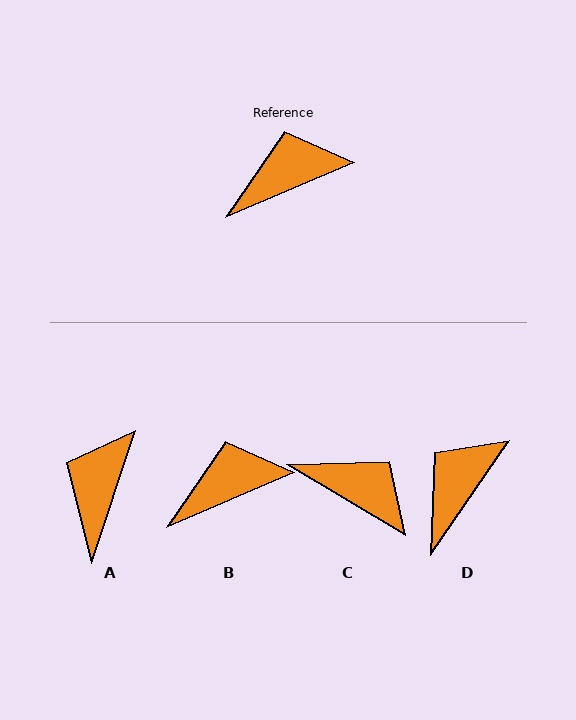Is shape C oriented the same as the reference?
No, it is off by about 54 degrees.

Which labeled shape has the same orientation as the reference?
B.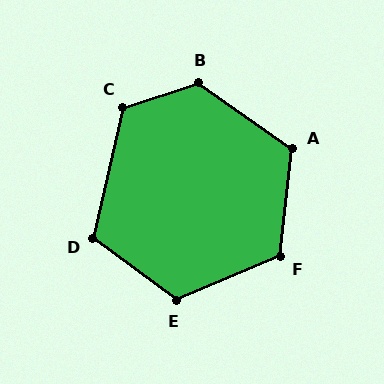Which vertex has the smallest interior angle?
D, at approximately 114 degrees.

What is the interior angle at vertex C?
Approximately 121 degrees (obtuse).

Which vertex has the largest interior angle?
B, at approximately 127 degrees.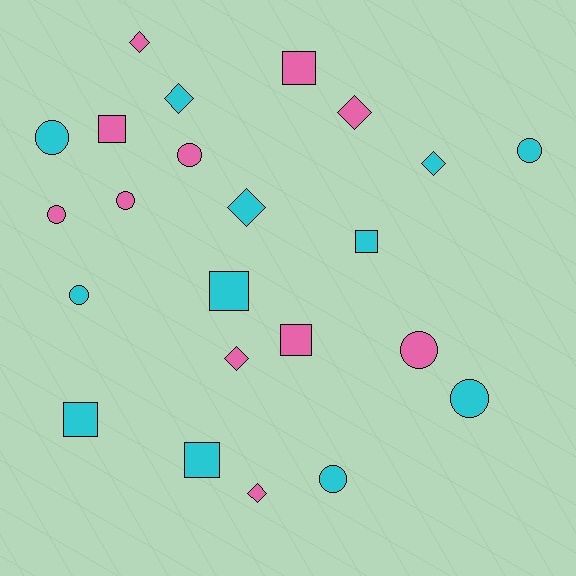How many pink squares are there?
There are 3 pink squares.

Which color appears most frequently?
Cyan, with 12 objects.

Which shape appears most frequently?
Circle, with 9 objects.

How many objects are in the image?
There are 23 objects.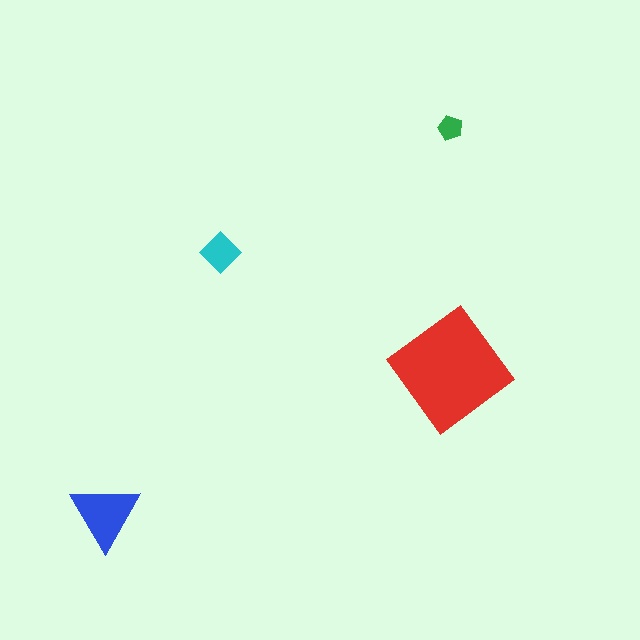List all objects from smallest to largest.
The green pentagon, the cyan diamond, the blue triangle, the red diamond.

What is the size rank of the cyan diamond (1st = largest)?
3rd.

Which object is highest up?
The green pentagon is topmost.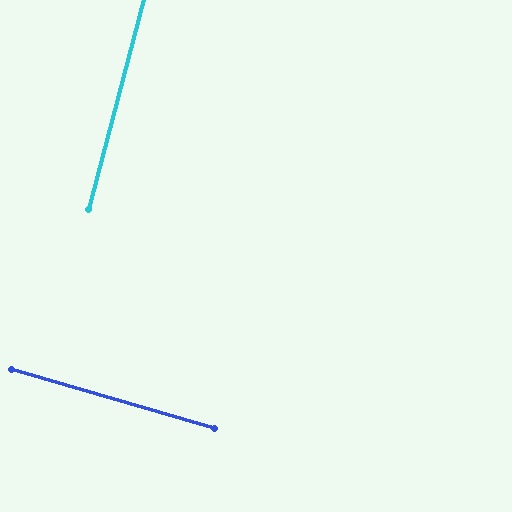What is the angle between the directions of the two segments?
Approximately 89 degrees.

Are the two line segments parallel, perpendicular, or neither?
Perpendicular — they meet at approximately 89°.